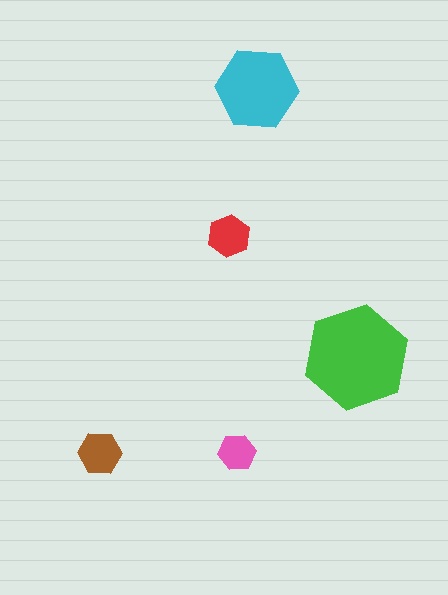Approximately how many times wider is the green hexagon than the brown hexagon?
About 2.5 times wider.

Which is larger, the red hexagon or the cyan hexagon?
The cyan one.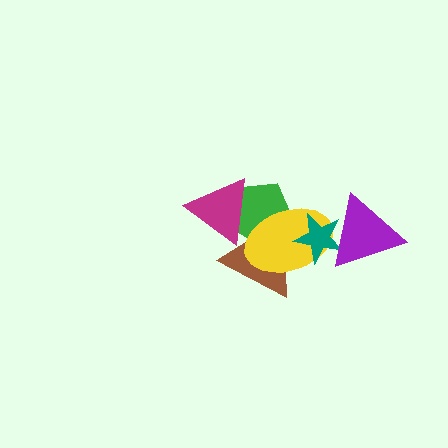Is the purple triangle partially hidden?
No, no other shape covers it.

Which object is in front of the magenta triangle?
The yellow ellipse is in front of the magenta triangle.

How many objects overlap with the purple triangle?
2 objects overlap with the purple triangle.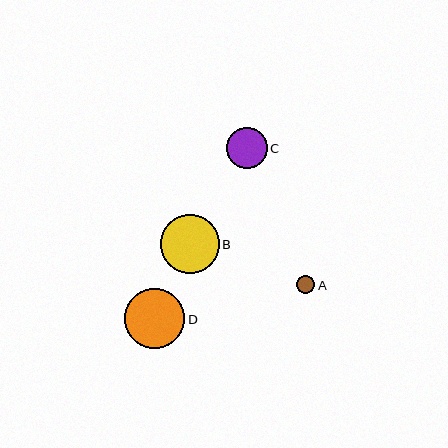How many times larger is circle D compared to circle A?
Circle D is approximately 3.4 times the size of circle A.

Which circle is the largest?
Circle D is the largest with a size of approximately 60 pixels.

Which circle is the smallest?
Circle A is the smallest with a size of approximately 18 pixels.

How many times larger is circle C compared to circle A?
Circle C is approximately 2.3 times the size of circle A.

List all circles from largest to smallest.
From largest to smallest: D, B, C, A.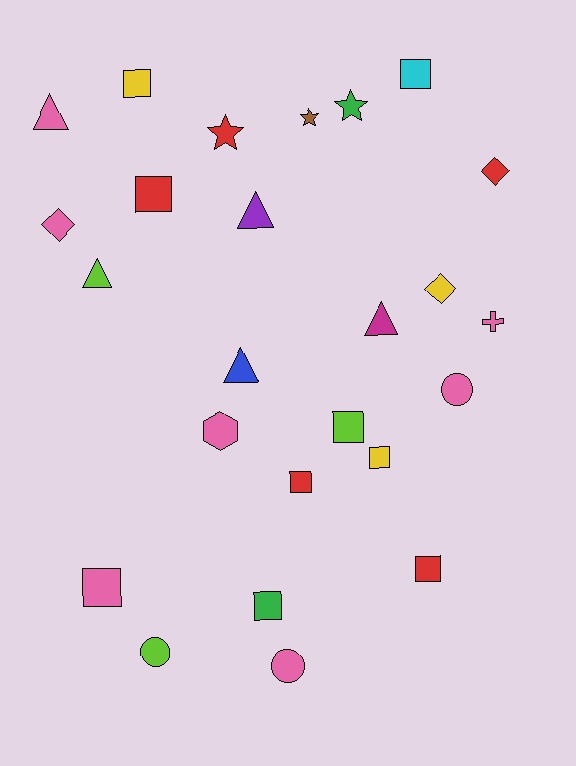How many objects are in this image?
There are 25 objects.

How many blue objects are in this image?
There is 1 blue object.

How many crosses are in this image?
There is 1 cross.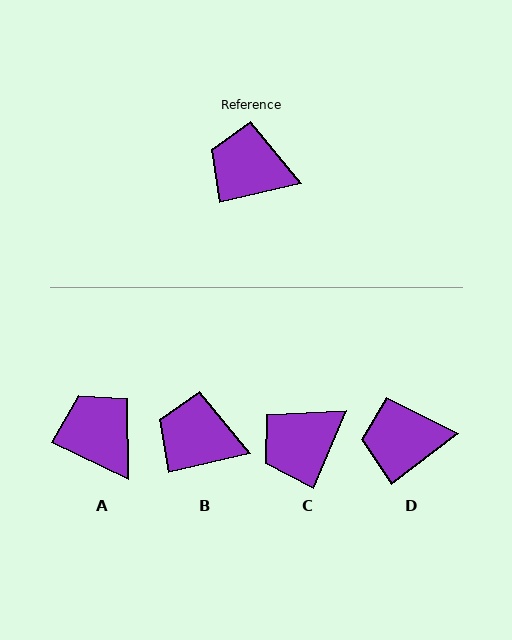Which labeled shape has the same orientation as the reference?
B.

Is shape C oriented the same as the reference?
No, it is off by about 54 degrees.